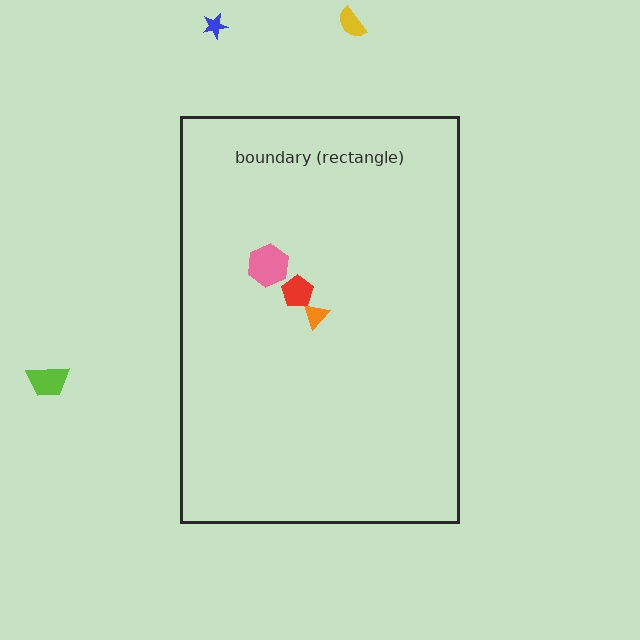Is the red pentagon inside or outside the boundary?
Inside.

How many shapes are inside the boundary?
3 inside, 3 outside.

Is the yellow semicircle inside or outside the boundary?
Outside.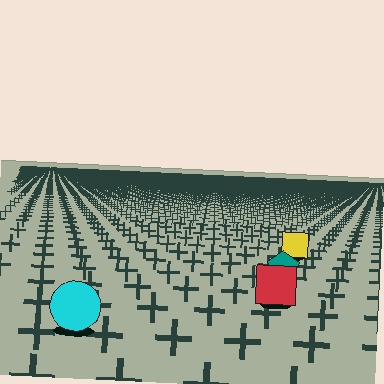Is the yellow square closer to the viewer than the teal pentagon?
No. The teal pentagon is closer — you can tell from the texture gradient: the ground texture is coarser near it.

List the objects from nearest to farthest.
From nearest to farthest: the cyan circle, the red square, the teal pentagon, the yellow square.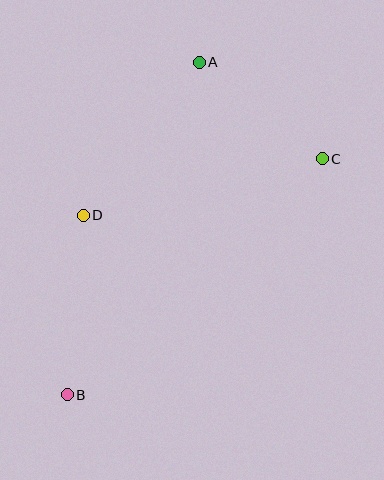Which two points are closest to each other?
Points A and C are closest to each other.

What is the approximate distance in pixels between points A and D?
The distance between A and D is approximately 192 pixels.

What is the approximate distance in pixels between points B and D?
The distance between B and D is approximately 180 pixels.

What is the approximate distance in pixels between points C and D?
The distance between C and D is approximately 246 pixels.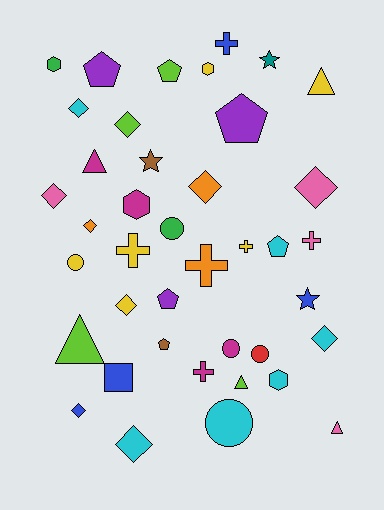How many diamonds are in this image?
There are 10 diamonds.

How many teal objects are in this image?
There is 1 teal object.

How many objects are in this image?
There are 40 objects.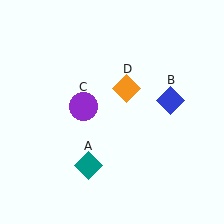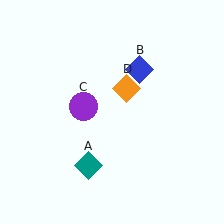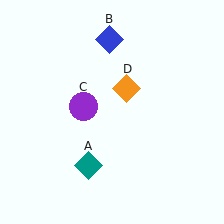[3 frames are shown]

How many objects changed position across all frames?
1 object changed position: blue diamond (object B).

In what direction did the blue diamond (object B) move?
The blue diamond (object B) moved up and to the left.